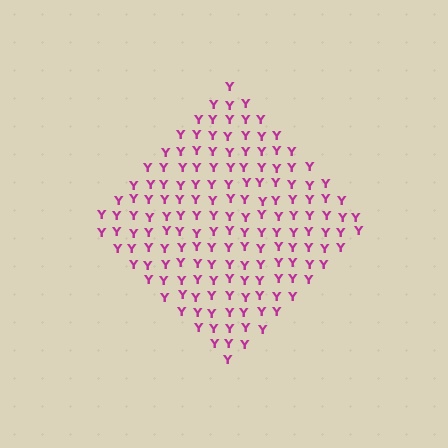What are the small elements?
The small elements are letter Y's.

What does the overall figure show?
The overall figure shows a diamond.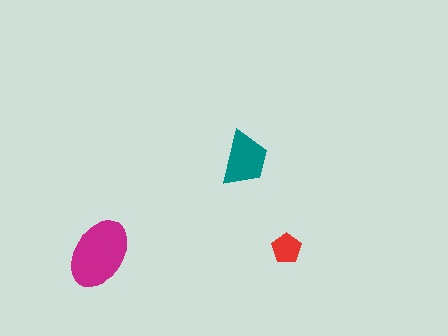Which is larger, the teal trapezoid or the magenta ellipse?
The magenta ellipse.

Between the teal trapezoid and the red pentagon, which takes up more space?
The teal trapezoid.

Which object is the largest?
The magenta ellipse.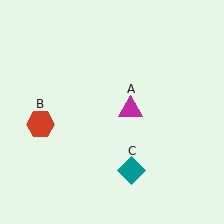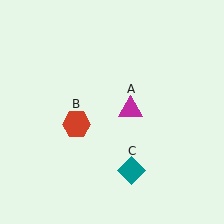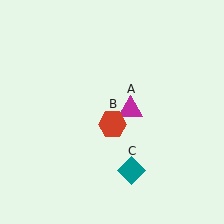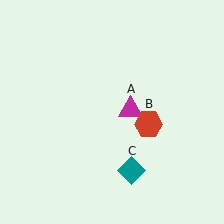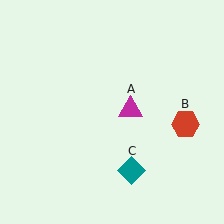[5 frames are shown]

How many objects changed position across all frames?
1 object changed position: red hexagon (object B).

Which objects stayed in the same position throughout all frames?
Magenta triangle (object A) and teal diamond (object C) remained stationary.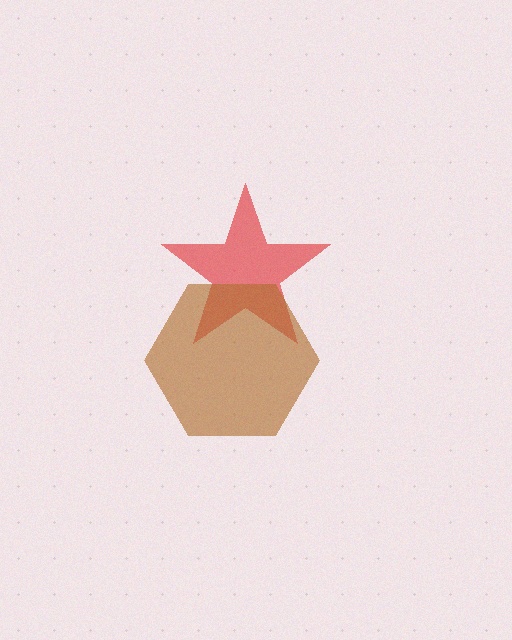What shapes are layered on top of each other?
The layered shapes are: a red star, a brown hexagon.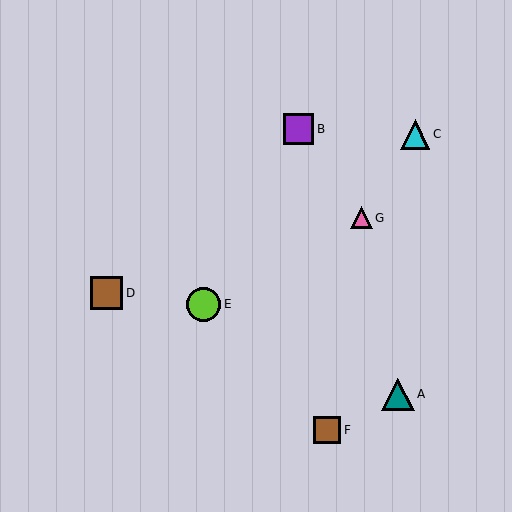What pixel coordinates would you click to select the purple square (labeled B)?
Click at (298, 129) to select the purple square B.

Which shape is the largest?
The lime circle (labeled E) is the largest.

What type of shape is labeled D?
Shape D is a brown square.